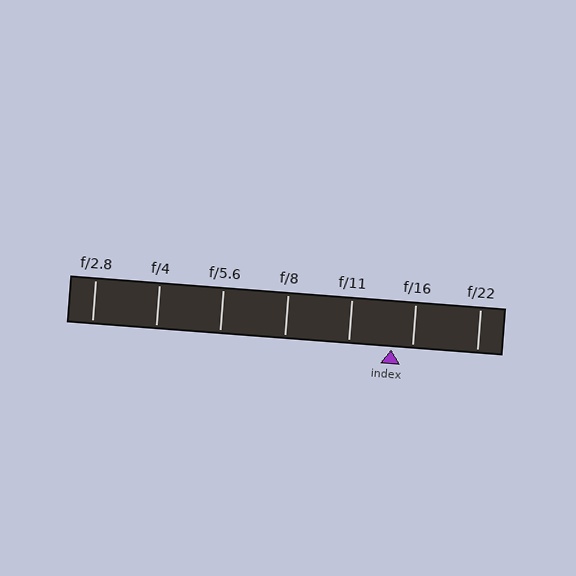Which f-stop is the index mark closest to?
The index mark is closest to f/16.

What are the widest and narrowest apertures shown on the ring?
The widest aperture shown is f/2.8 and the narrowest is f/22.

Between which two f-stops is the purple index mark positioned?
The index mark is between f/11 and f/16.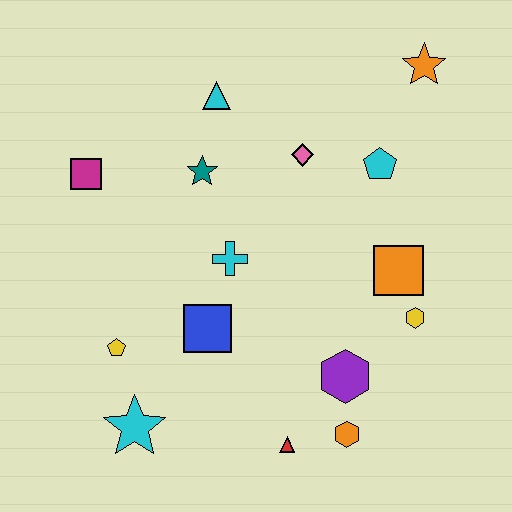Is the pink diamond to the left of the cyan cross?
No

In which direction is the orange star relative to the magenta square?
The orange star is to the right of the magenta square.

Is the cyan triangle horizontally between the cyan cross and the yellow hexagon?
No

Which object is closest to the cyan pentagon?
The pink diamond is closest to the cyan pentagon.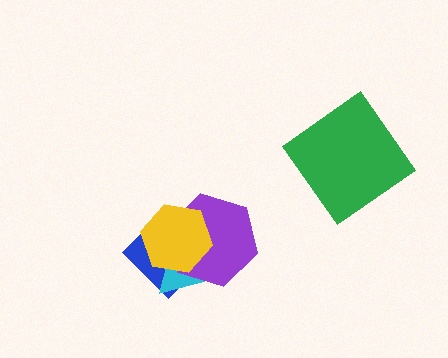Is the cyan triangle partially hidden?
Yes, it is partially covered by another shape.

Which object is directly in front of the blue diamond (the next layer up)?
The cyan triangle is directly in front of the blue diamond.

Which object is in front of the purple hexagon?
The yellow hexagon is in front of the purple hexagon.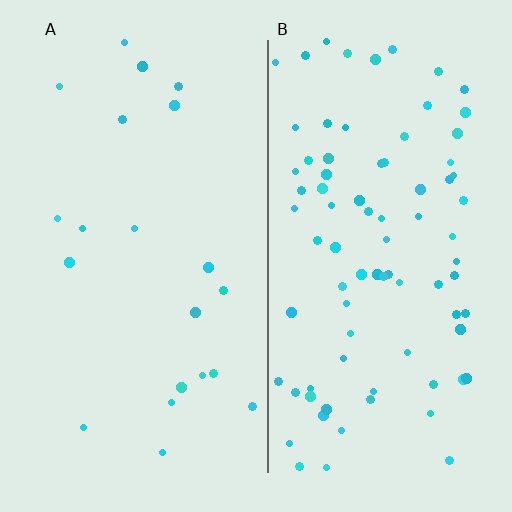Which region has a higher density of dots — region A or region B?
B (the right).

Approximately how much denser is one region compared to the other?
Approximately 4.0× — region B over region A.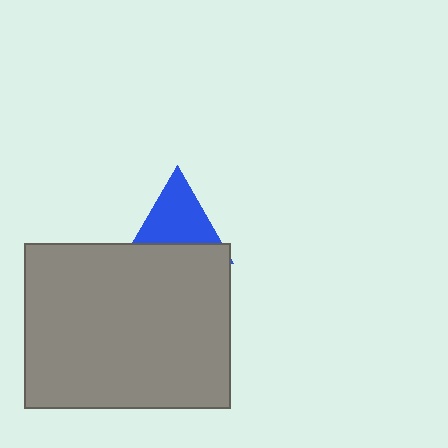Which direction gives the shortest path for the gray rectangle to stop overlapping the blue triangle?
Moving down gives the shortest separation.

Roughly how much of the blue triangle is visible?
About half of it is visible (roughly 64%).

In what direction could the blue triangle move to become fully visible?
The blue triangle could move up. That would shift it out from behind the gray rectangle entirely.